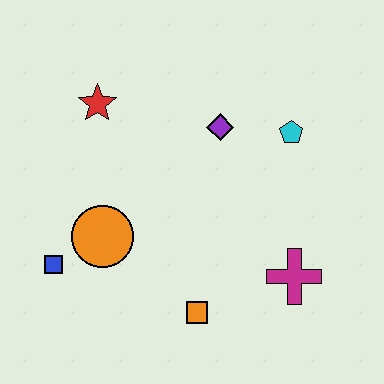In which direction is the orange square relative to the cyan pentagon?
The orange square is below the cyan pentagon.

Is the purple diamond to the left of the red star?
No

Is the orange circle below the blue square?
No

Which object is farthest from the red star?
The magenta cross is farthest from the red star.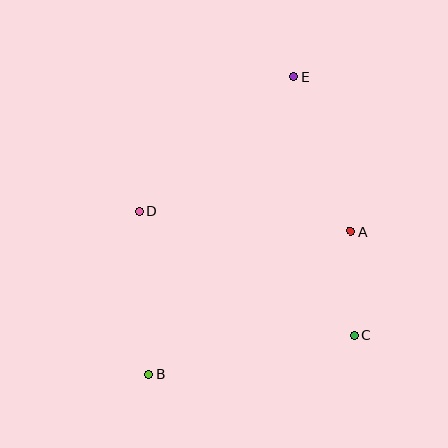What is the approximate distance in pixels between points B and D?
The distance between B and D is approximately 164 pixels.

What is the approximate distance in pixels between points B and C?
The distance between B and C is approximately 210 pixels.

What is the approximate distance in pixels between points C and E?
The distance between C and E is approximately 265 pixels.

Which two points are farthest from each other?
Points B and E are farthest from each other.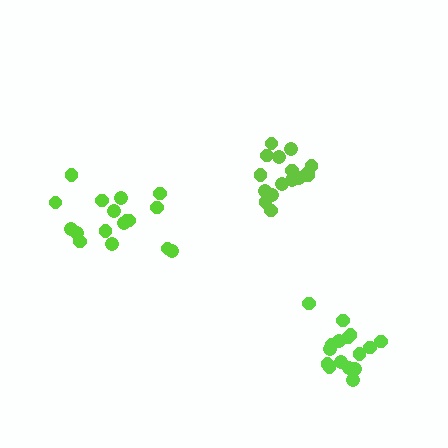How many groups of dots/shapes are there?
There are 3 groups.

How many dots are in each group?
Group 1: 17 dots, Group 2: 17 dots, Group 3: 16 dots (50 total).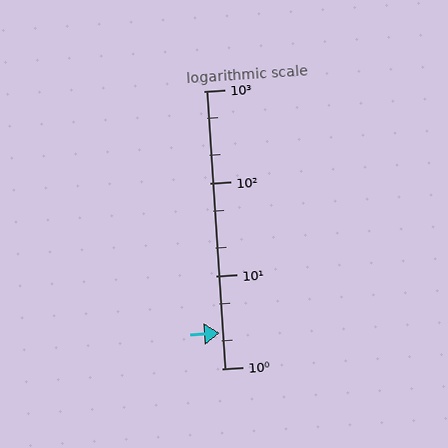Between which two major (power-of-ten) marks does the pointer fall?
The pointer is between 1 and 10.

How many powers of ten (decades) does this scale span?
The scale spans 3 decades, from 1 to 1000.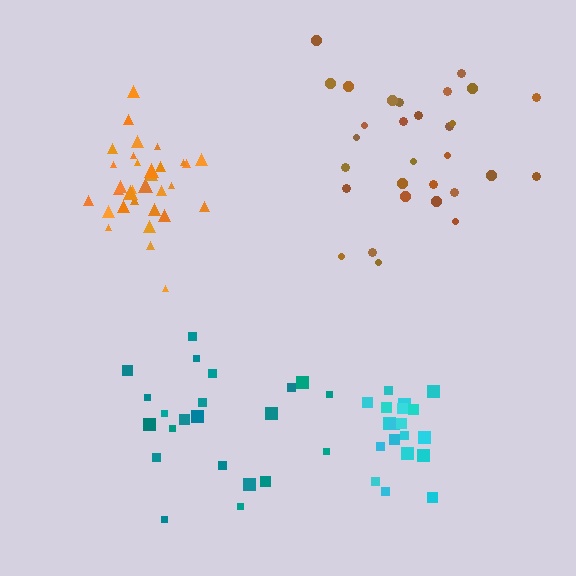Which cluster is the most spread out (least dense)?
Teal.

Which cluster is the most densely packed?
Orange.